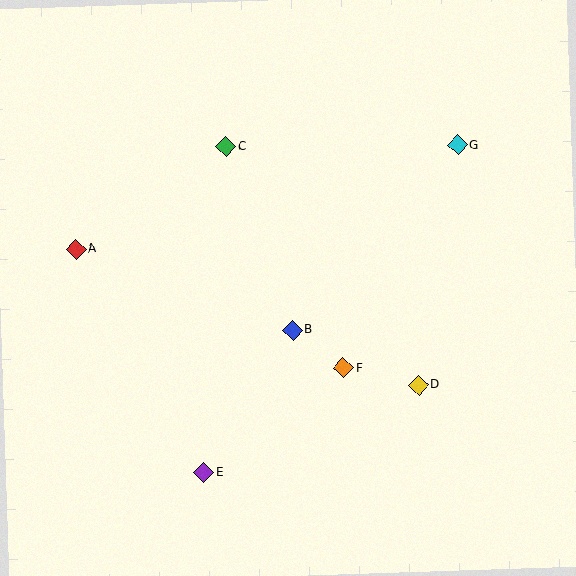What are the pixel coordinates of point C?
Point C is at (226, 147).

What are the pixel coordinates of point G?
Point G is at (457, 145).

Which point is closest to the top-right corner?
Point G is closest to the top-right corner.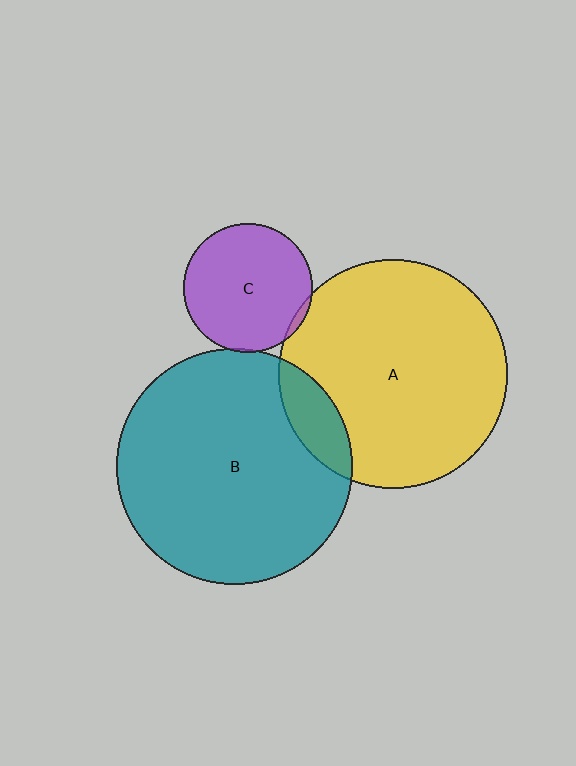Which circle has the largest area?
Circle B (teal).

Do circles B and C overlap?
Yes.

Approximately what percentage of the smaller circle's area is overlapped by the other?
Approximately 5%.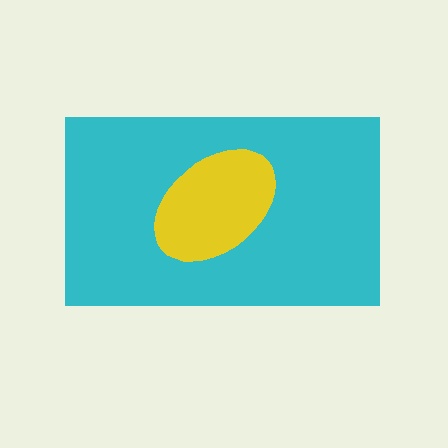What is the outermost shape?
The cyan rectangle.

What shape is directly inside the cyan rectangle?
The yellow ellipse.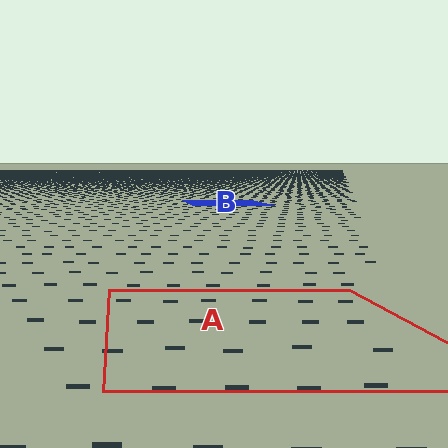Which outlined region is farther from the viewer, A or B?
Region B is farther from the viewer — the texture elements inside it appear smaller and more densely packed.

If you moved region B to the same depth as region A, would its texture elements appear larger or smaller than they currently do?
They would appear larger. At a closer depth, the same texture elements are projected at a bigger on-screen size.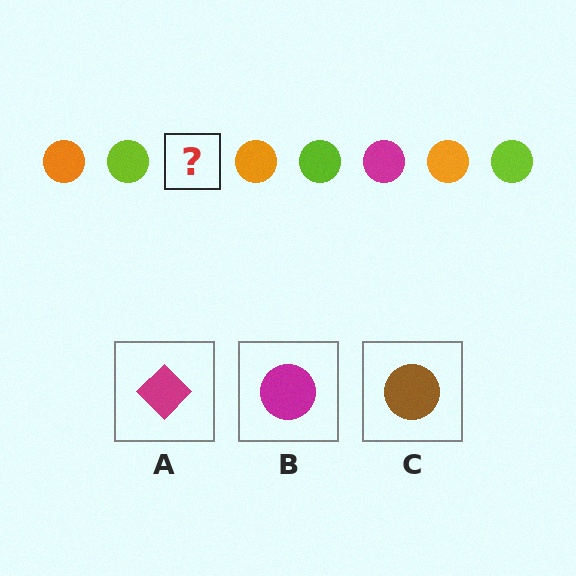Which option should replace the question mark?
Option B.